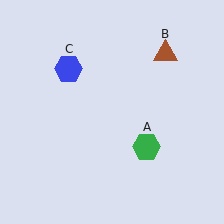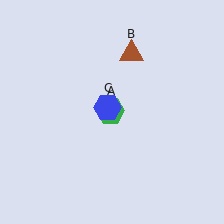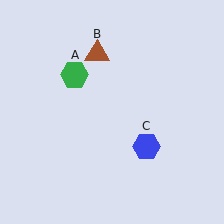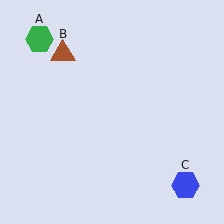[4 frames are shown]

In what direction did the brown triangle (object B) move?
The brown triangle (object B) moved left.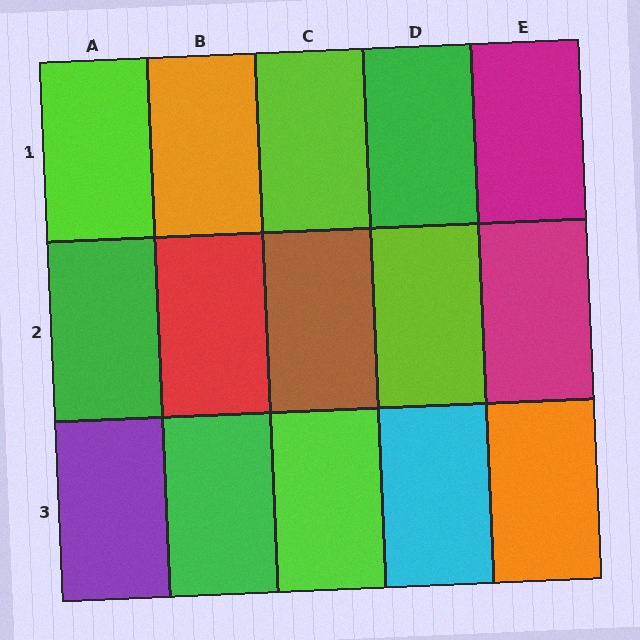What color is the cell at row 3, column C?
Lime.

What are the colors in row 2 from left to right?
Green, red, brown, lime, magenta.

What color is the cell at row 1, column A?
Lime.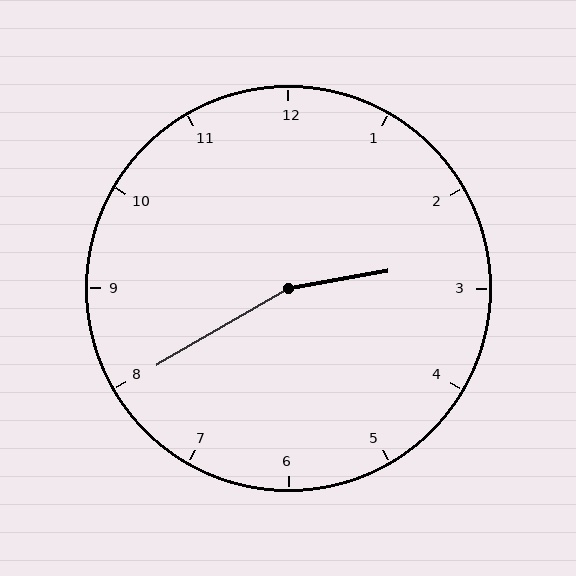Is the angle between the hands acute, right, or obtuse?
It is obtuse.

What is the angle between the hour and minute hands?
Approximately 160 degrees.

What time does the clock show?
2:40.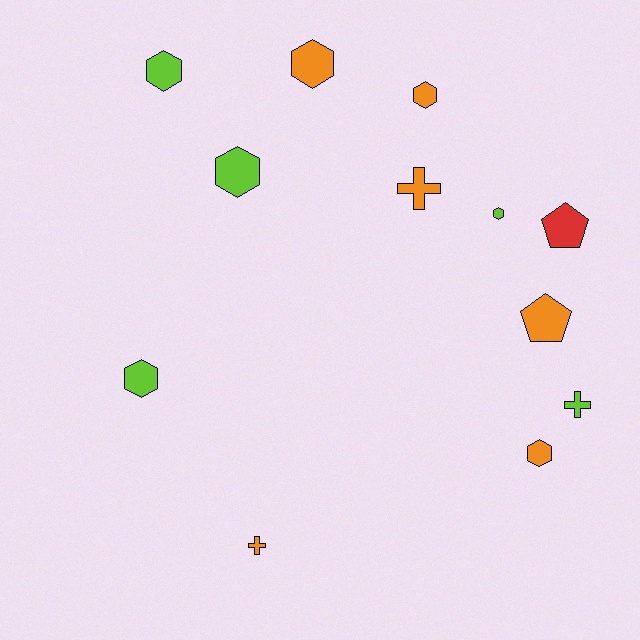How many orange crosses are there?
There are 2 orange crosses.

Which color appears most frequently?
Orange, with 6 objects.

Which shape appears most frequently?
Hexagon, with 7 objects.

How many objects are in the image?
There are 12 objects.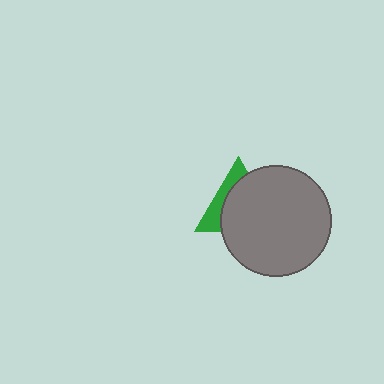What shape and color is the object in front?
The object in front is a gray circle.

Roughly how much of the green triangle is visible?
A small part of it is visible (roughly 32%).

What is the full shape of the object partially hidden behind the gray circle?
The partially hidden object is a green triangle.